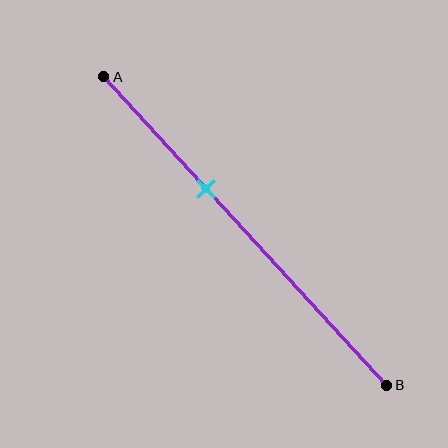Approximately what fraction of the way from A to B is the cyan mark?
The cyan mark is approximately 35% of the way from A to B.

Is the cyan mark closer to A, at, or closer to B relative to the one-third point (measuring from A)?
The cyan mark is approximately at the one-third point of segment AB.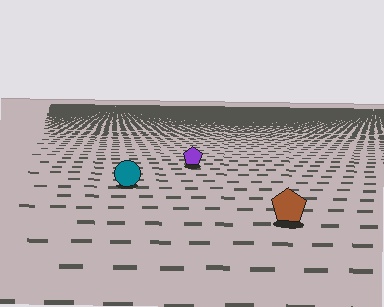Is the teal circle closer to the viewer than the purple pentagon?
Yes. The teal circle is closer — you can tell from the texture gradient: the ground texture is coarser near it.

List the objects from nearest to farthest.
From nearest to farthest: the brown pentagon, the teal circle, the purple pentagon.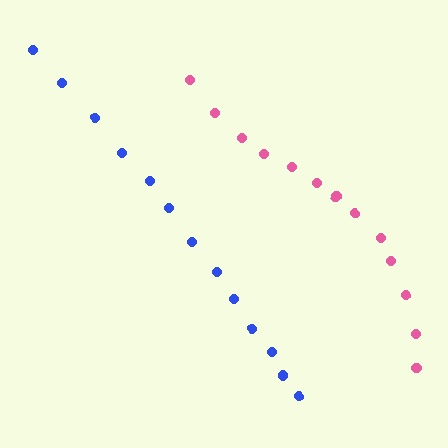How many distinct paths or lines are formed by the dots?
There are 2 distinct paths.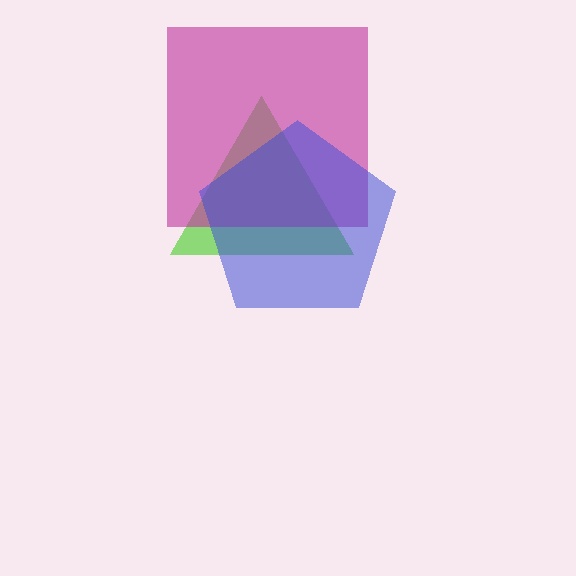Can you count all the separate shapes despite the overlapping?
Yes, there are 3 separate shapes.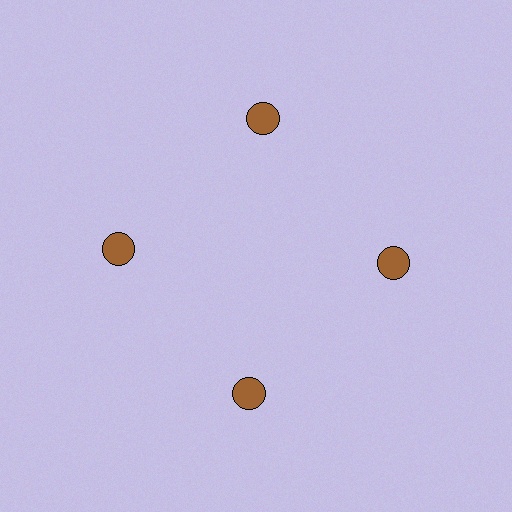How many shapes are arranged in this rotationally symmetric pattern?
There are 4 shapes, arranged in 4 groups of 1.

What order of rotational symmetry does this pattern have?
This pattern has 4-fold rotational symmetry.